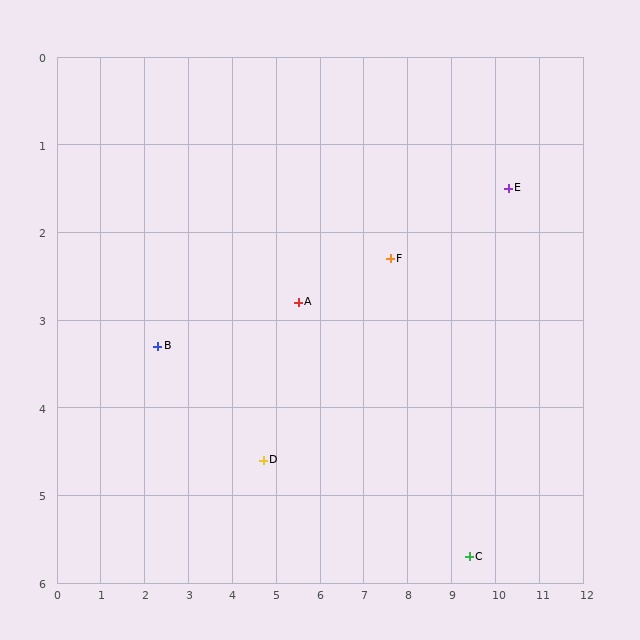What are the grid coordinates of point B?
Point B is at approximately (2.3, 3.3).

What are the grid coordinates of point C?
Point C is at approximately (9.4, 5.7).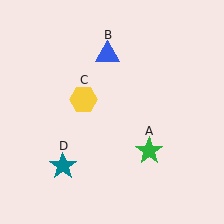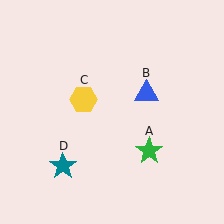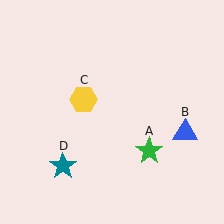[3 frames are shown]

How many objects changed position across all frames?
1 object changed position: blue triangle (object B).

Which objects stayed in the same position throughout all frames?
Green star (object A) and yellow hexagon (object C) and teal star (object D) remained stationary.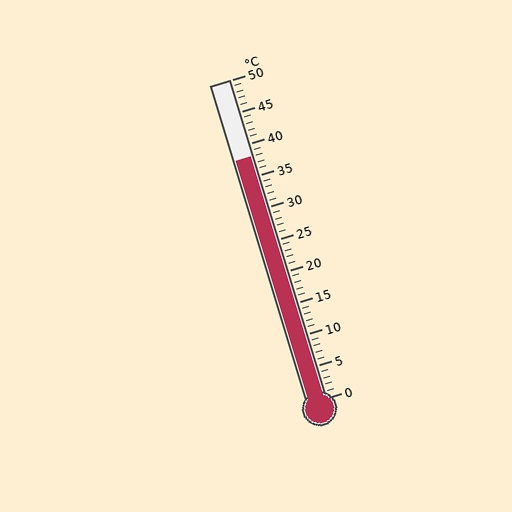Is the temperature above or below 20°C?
The temperature is above 20°C.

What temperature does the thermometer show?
The thermometer shows approximately 38°C.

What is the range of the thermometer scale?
The thermometer scale ranges from 0°C to 50°C.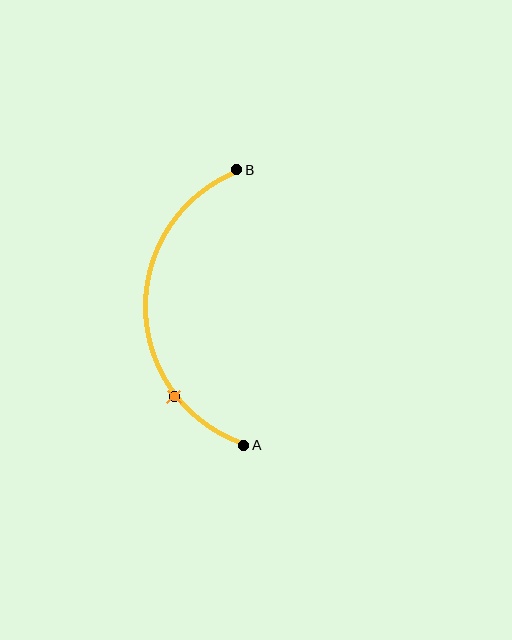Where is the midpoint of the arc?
The arc midpoint is the point on the curve farthest from the straight line joining A and B. It sits to the left of that line.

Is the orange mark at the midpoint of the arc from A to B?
No. The orange mark lies on the arc but is closer to endpoint A. The arc midpoint would be at the point on the curve equidistant along the arc from both A and B.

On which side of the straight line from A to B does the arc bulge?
The arc bulges to the left of the straight line connecting A and B.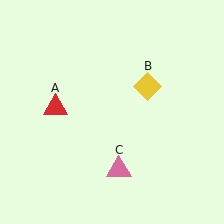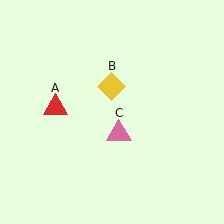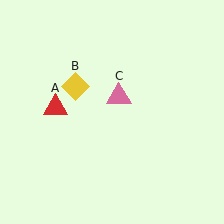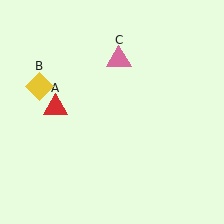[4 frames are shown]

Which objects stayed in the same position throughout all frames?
Red triangle (object A) remained stationary.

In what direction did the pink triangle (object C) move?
The pink triangle (object C) moved up.